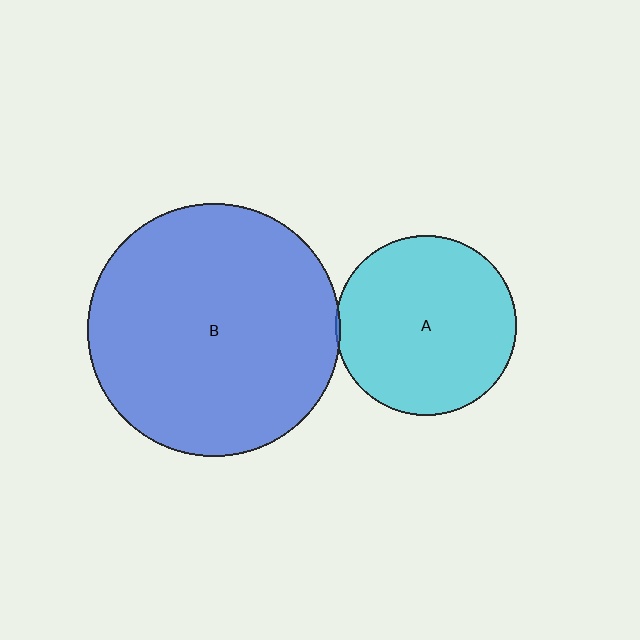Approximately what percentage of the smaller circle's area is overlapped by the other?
Approximately 5%.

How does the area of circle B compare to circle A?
Approximately 2.0 times.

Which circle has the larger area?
Circle B (blue).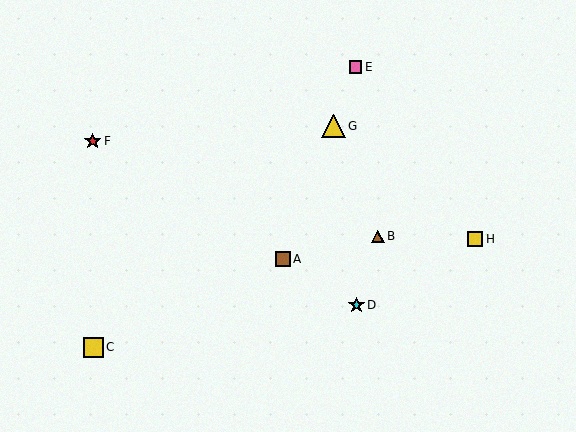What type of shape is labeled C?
Shape C is a yellow square.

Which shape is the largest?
The yellow triangle (labeled G) is the largest.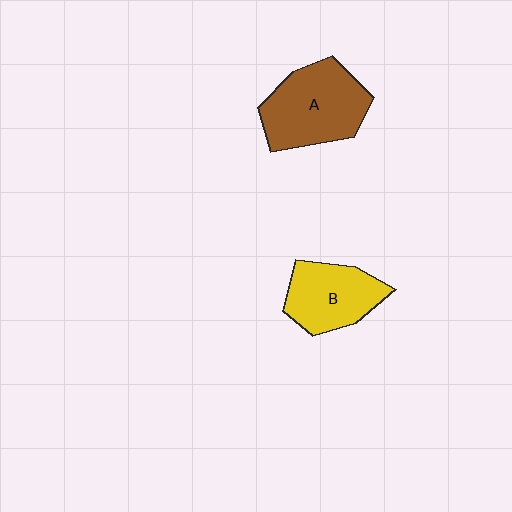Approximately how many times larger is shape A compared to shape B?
Approximately 1.3 times.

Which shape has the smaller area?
Shape B (yellow).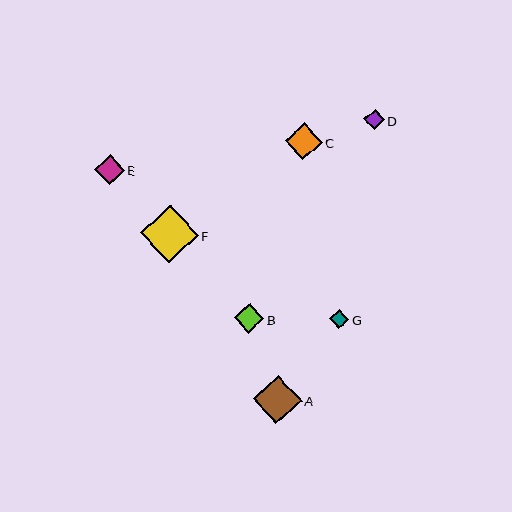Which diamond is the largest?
Diamond F is the largest with a size of approximately 58 pixels.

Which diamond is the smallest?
Diamond G is the smallest with a size of approximately 19 pixels.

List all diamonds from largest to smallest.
From largest to smallest: F, A, C, E, B, D, G.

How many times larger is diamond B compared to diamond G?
Diamond B is approximately 1.6 times the size of diamond G.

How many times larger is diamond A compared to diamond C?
Diamond A is approximately 1.3 times the size of diamond C.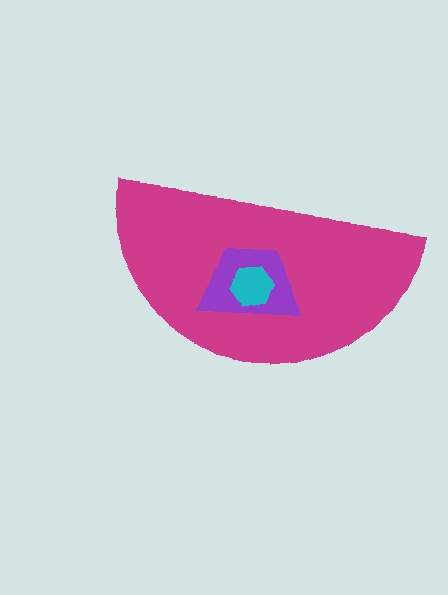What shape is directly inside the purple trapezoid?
The cyan hexagon.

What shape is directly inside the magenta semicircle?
The purple trapezoid.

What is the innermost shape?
The cyan hexagon.